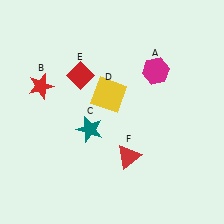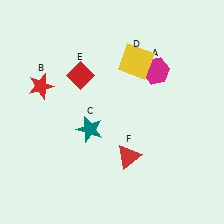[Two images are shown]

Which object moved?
The yellow square (D) moved up.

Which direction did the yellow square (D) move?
The yellow square (D) moved up.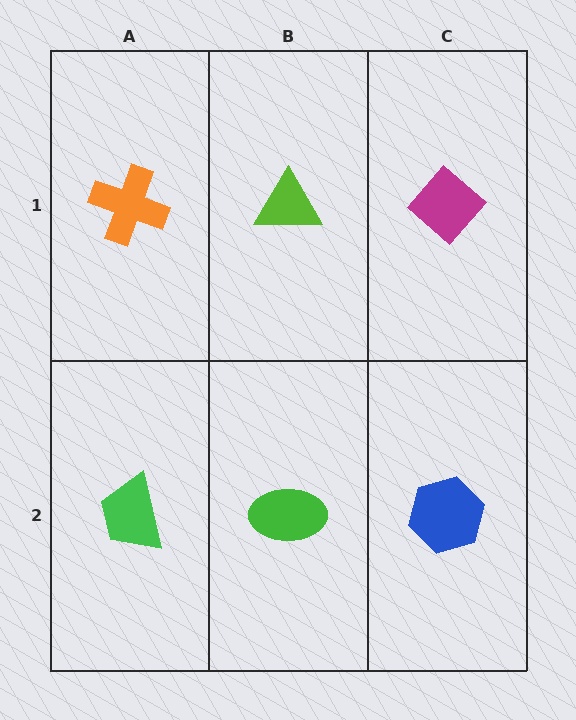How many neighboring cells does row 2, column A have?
2.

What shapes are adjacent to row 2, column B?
A lime triangle (row 1, column B), a green trapezoid (row 2, column A), a blue hexagon (row 2, column C).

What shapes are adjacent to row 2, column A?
An orange cross (row 1, column A), a green ellipse (row 2, column B).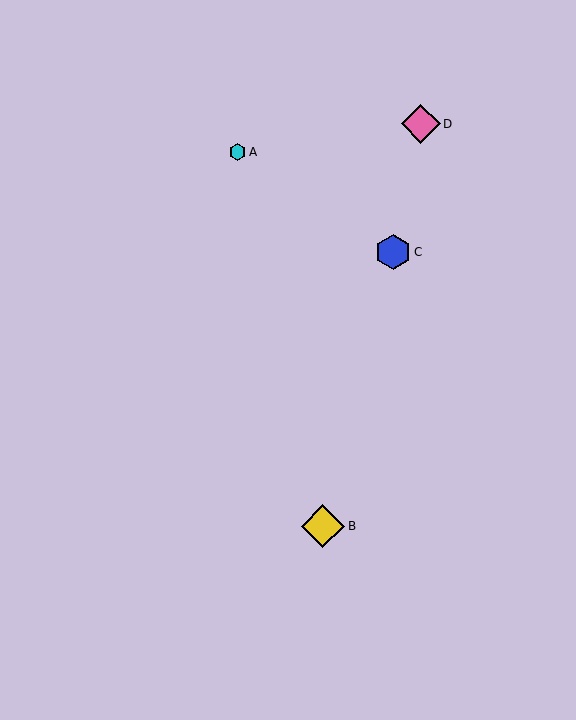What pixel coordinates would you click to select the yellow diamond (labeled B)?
Click at (323, 526) to select the yellow diamond B.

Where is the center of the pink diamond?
The center of the pink diamond is at (421, 124).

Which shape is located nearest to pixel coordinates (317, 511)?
The yellow diamond (labeled B) at (323, 526) is nearest to that location.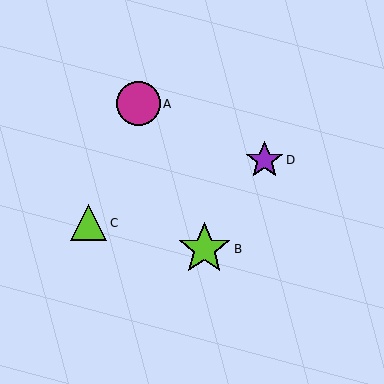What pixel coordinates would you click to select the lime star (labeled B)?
Click at (204, 249) to select the lime star B.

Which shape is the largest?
The lime star (labeled B) is the largest.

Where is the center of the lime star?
The center of the lime star is at (204, 249).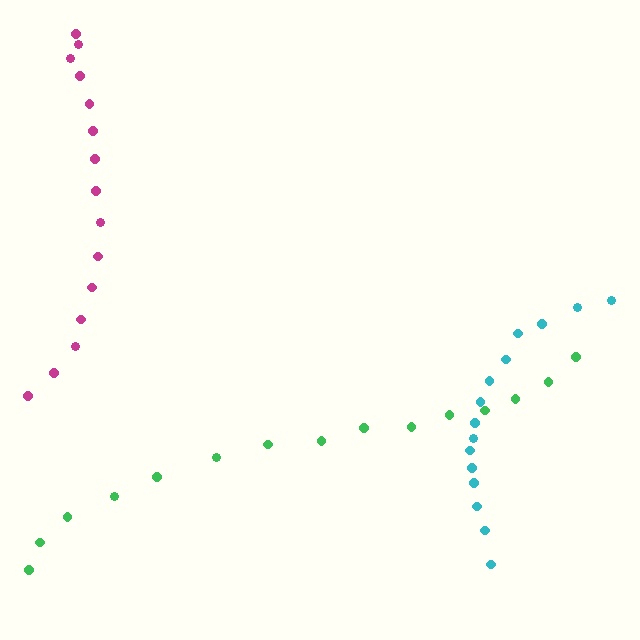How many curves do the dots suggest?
There are 3 distinct paths.